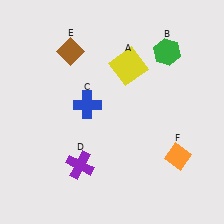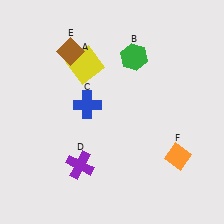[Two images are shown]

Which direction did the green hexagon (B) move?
The green hexagon (B) moved left.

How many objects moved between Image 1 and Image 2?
2 objects moved between the two images.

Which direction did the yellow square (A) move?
The yellow square (A) moved left.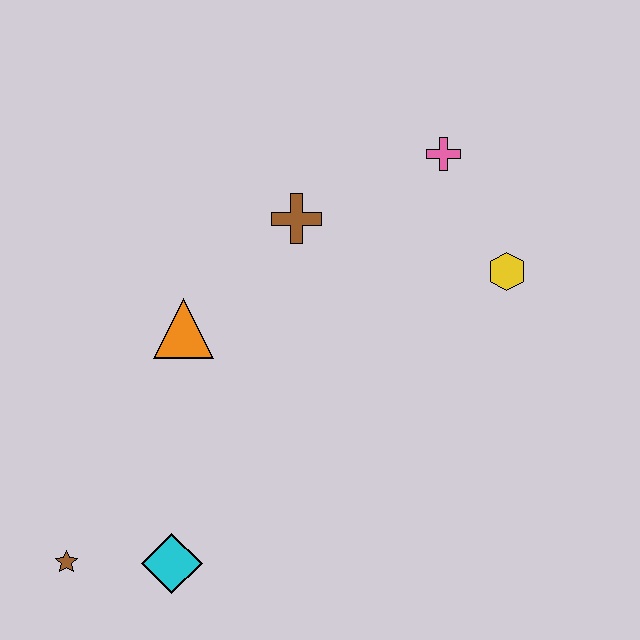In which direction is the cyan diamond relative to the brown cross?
The cyan diamond is below the brown cross.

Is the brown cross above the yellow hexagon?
Yes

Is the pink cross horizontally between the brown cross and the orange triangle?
No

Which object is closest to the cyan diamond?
The brown star is closest to the cyan diamond.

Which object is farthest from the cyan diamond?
The pink cross is farthest from the cyan diamond.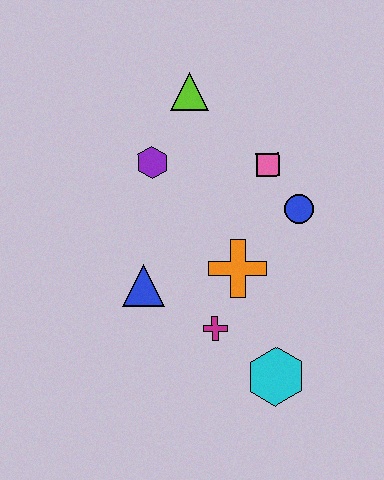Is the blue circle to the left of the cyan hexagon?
No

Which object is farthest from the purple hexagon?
The cyan hexagon is farthest from the purple hexagon.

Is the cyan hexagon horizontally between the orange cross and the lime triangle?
No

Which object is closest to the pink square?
The blue circle is closest to the pink square.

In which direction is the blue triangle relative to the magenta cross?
The blue triangle is to the left of the magenta cross.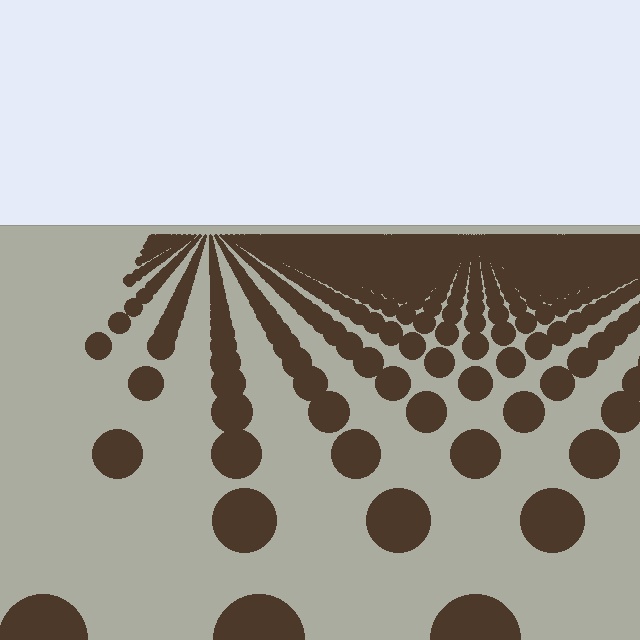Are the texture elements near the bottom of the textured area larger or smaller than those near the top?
Larger. Near the bottom, elements are closer to the viewer and appear at a bigger on-screen size.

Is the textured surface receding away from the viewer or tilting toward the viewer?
The surface is receding away from the viewer. Texture elements get smaller and denser toward the top.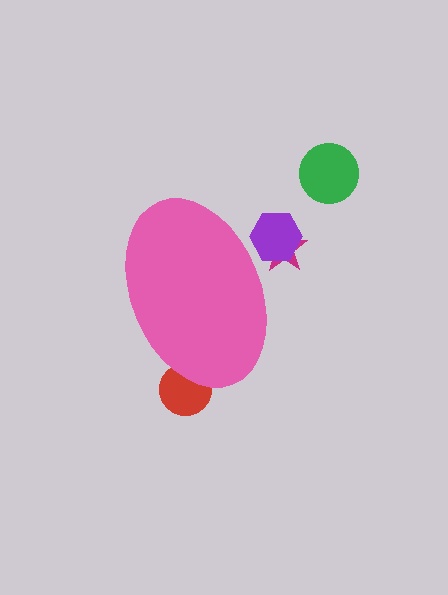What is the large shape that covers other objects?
A pink ellipse.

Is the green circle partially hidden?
No, the green circle is fully visible.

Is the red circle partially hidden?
Yes, the red circle is partially hidden behind the pink ellipse.